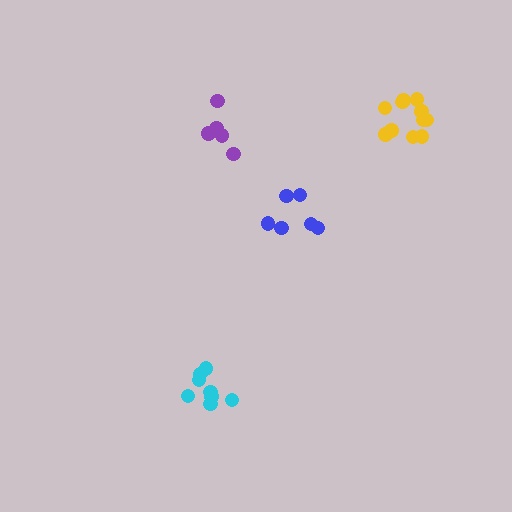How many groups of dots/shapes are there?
There are 4 groups.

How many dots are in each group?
Group 1: 9 dots, Group 2: 6 dots, Group 3: 5 dots, Group 4: 11 dots (31 total).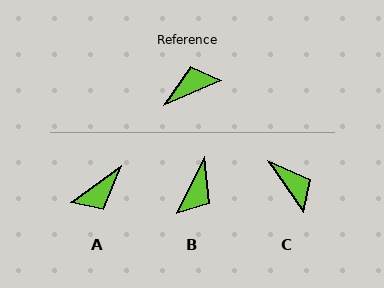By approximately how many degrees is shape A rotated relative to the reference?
Approximately 167 degrees clockwise.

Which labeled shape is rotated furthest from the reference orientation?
A, about 167 degrees away.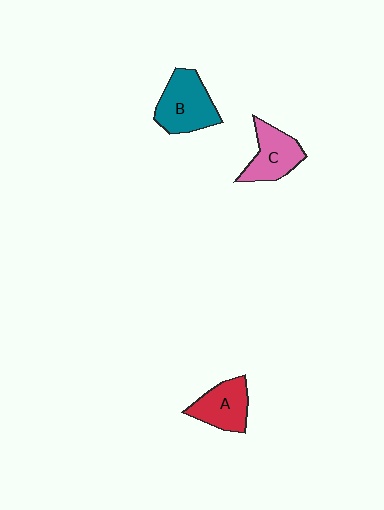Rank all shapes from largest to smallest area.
From largest to smallest: B (teal), C (pink), A (red).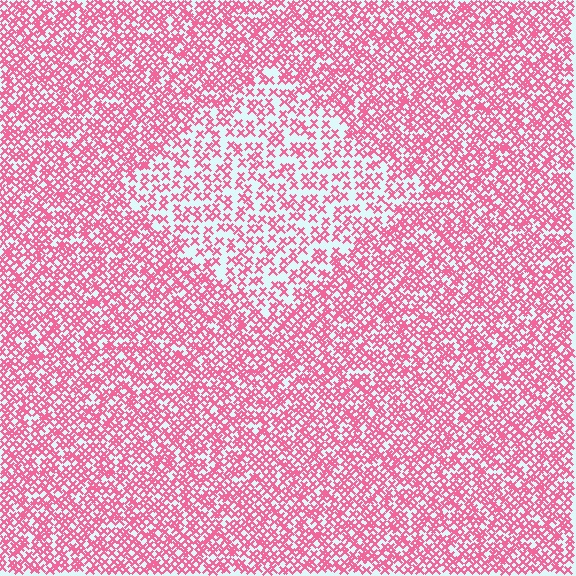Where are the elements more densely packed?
The elements are more densely packed outside the diamond boundary.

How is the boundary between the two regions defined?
The boundary is defined by a change in element density (approximately 1.9x ratio). All elements are the same color, size, and shape.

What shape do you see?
I see a diamond.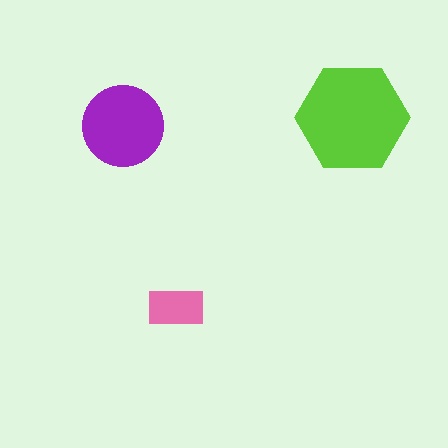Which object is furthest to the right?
The lime hexagon is rightmost.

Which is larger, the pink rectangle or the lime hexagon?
The lime hexagon.